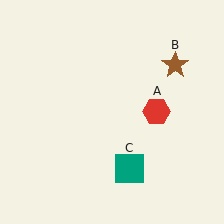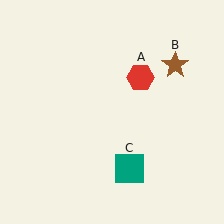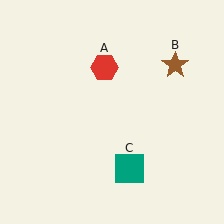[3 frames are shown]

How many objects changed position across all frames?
1 object changed position: red hexagon (object A).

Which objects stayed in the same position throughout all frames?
Brown star (object B) and teal square (object C) remained stationary.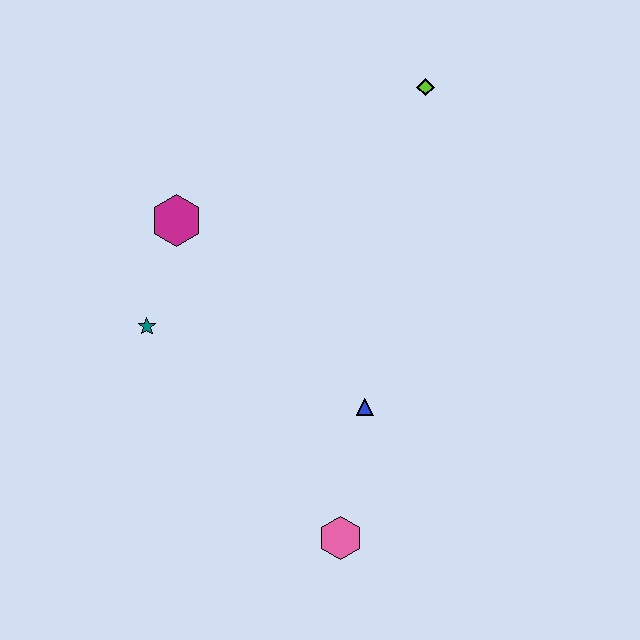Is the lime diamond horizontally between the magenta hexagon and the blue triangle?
No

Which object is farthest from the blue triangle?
The lime diamond is farthest from the blue triangle.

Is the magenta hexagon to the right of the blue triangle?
No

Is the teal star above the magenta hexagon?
No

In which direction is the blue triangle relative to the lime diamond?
The blue triangle is below the lime diamond.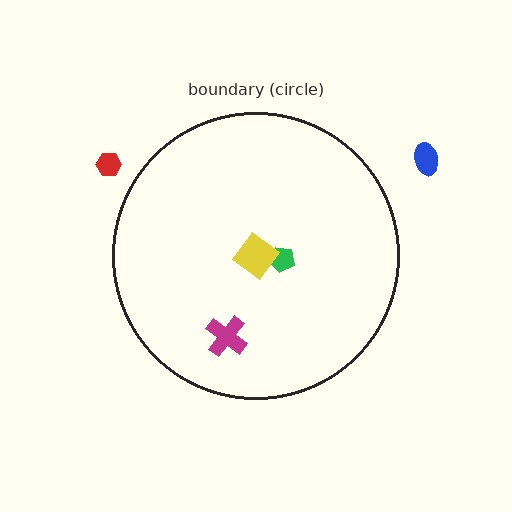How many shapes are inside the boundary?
3 inside, 2 outside.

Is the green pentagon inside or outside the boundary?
Inside.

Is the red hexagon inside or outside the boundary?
Outside.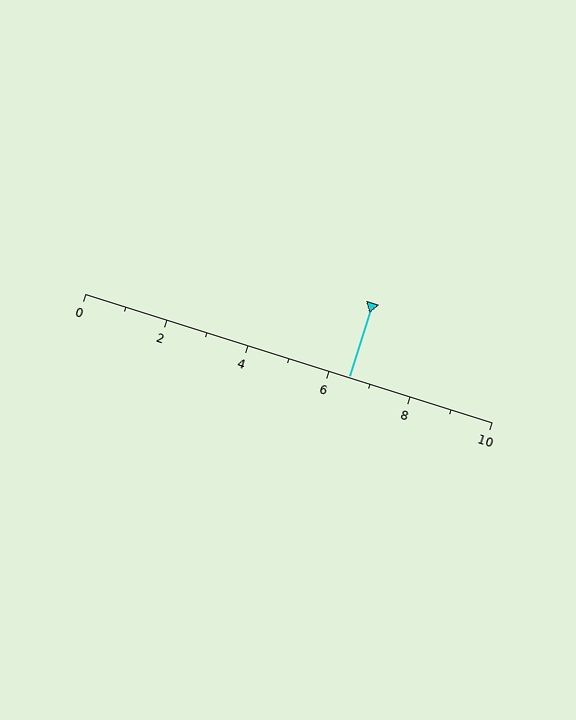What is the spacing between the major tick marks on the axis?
The major ticks are spaced 2 apart.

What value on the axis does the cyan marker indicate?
The marker indicates approximately 6.5.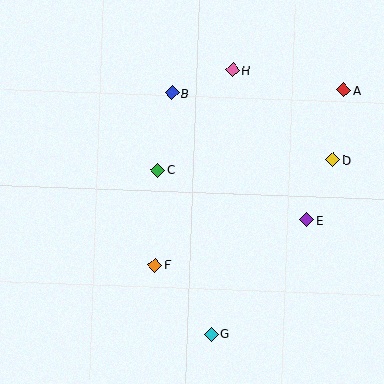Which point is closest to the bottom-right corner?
Point G is closest to the bottom-right corner.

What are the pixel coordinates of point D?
Point D is at (333, 160).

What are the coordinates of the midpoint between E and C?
The midpoint between E and C is at (232, 195).